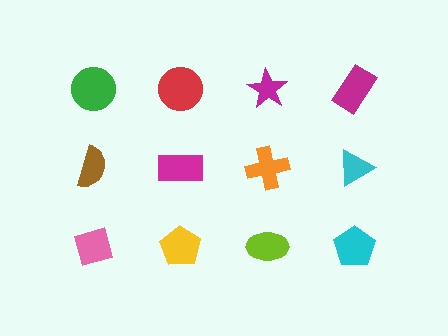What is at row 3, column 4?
A cyan pentagon.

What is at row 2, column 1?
A brown semicircle.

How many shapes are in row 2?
4 shapes.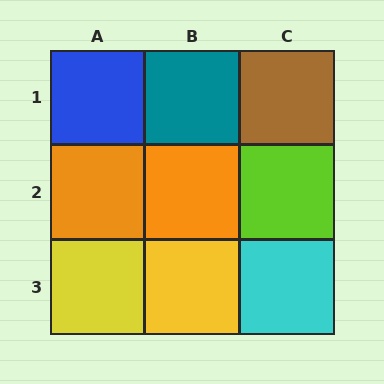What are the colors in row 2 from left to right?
Orange, orange, lime.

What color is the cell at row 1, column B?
Teal.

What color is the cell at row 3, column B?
Yellow.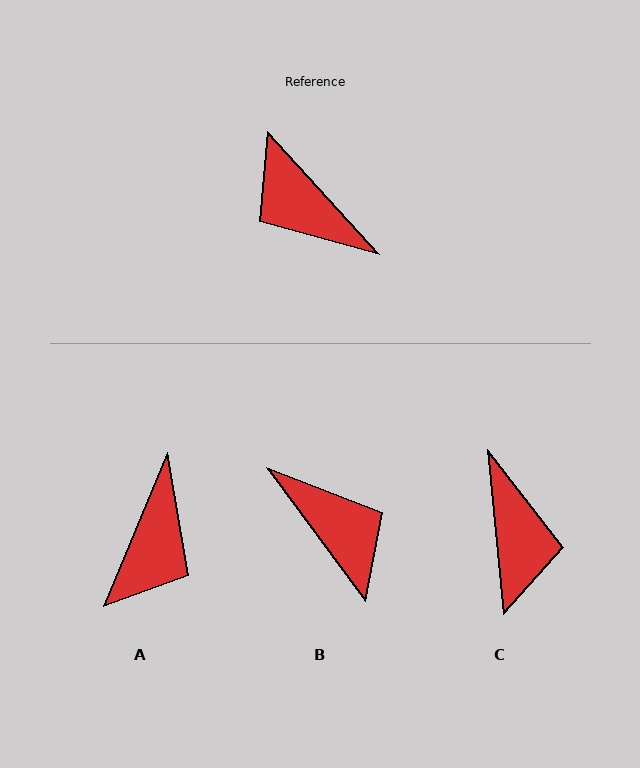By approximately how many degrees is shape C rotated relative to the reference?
Approximately 143 degrees counter-clockwise.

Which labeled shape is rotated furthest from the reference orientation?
B, about 174 degrees away.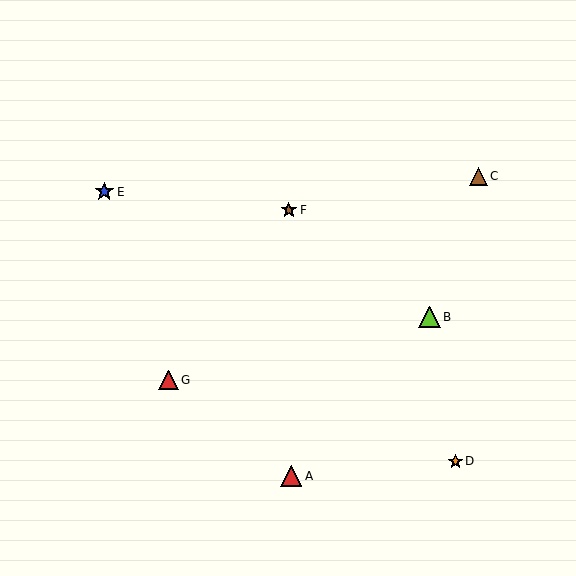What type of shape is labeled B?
Shape B is a lime triangle.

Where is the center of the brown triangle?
The center of the brown triangle is at (478, 176).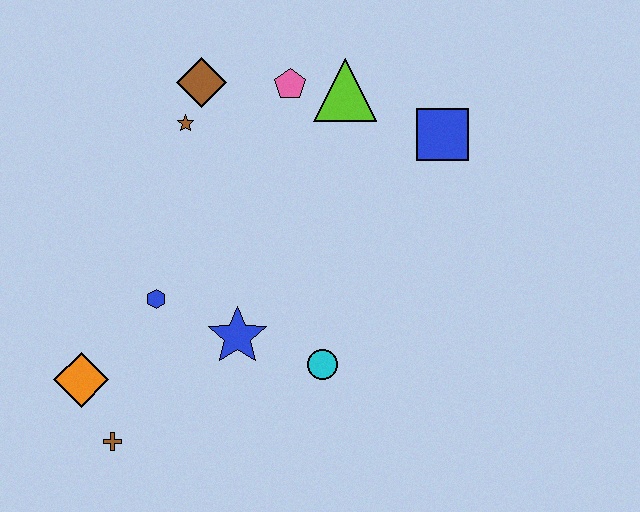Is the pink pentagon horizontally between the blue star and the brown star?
No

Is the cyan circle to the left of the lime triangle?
Yes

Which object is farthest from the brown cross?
The blue square is farthest from the brown cross.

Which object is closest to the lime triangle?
The pink pentagon is closest to the lime triangle.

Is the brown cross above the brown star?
No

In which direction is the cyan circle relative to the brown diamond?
The cyan circle is below the brown diamond.